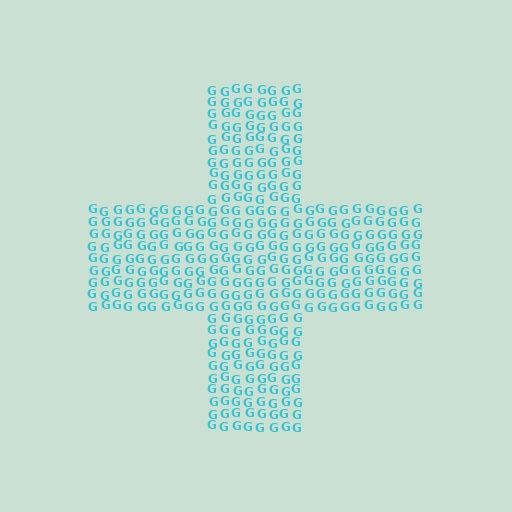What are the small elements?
The small elements are letter G's.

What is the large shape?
The large shape is a cross.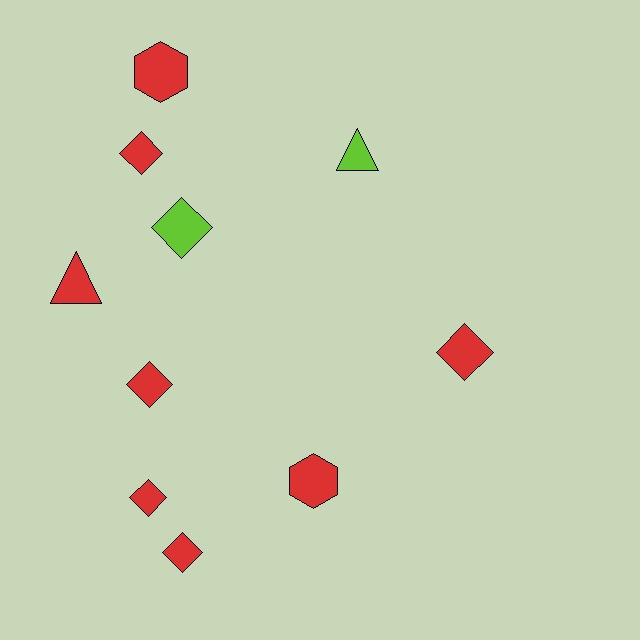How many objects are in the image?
There are 10 objects.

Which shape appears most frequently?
Diamond, with 6 objects.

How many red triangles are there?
There is 1 red triangle.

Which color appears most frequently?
Red, with 8 objects.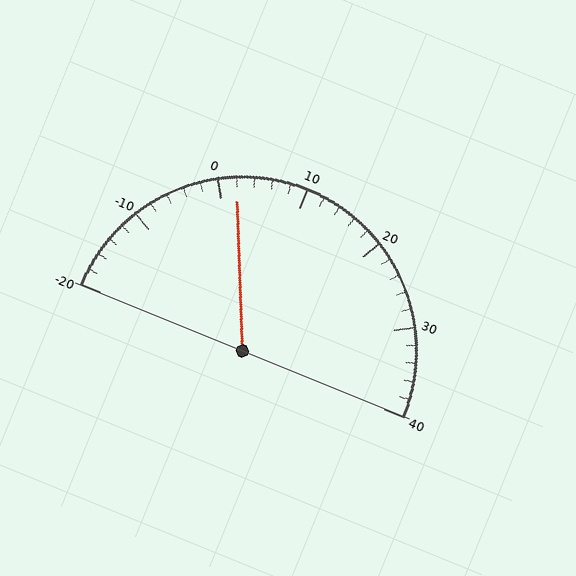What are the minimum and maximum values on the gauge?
The gauge ranges from -20 to 40.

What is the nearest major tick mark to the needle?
The nearest major tick mark is 0.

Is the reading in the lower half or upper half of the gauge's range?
The reading is in the lower half of the range (-20 to 40).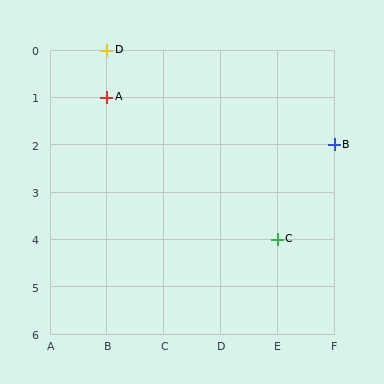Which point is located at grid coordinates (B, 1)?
Point A is at (B, 1).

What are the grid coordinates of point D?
Point D is at grid coordinates (B, 0).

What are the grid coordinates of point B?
Point B is at grid coordinates (F, 2).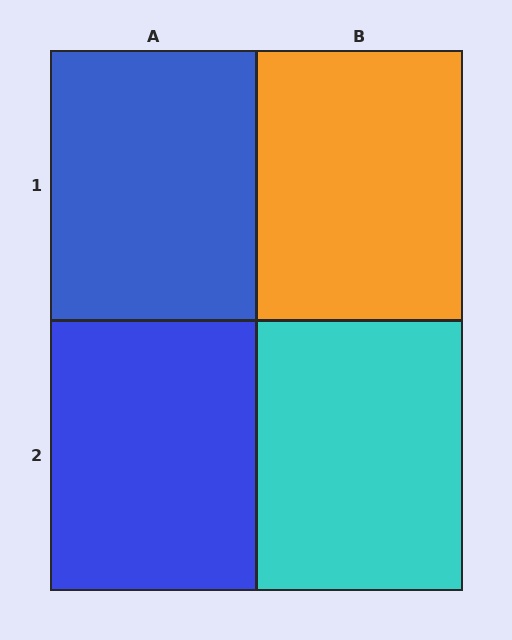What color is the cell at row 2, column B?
Cyan.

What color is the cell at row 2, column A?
Blue.